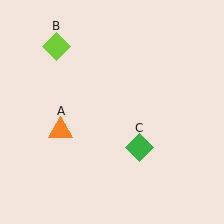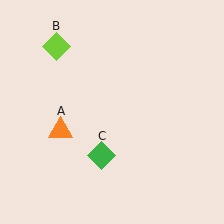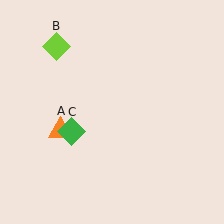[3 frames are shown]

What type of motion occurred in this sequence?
The green diamond (object C) rotated clockwise around the center of the scene.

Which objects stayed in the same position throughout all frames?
Orange triangle (object A) and lime diamond (object B) remained stationary.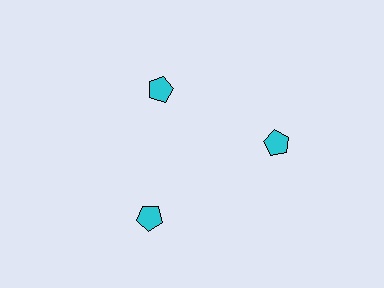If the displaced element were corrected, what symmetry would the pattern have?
It would have 3-fold rotational symmetry — the pattern would map onto itself every 120 degrees.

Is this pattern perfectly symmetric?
No. The 3 cyan pentagons are arranged in a ring, but one element near the 11 o'clock position is pulled inward toward the center, breaking the 3-fold rotational symmetry.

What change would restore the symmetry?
The symmetry would be restored by moving it outward, back onto the ring so that all 3 pentagons sit at equal angles and equal distance from the center.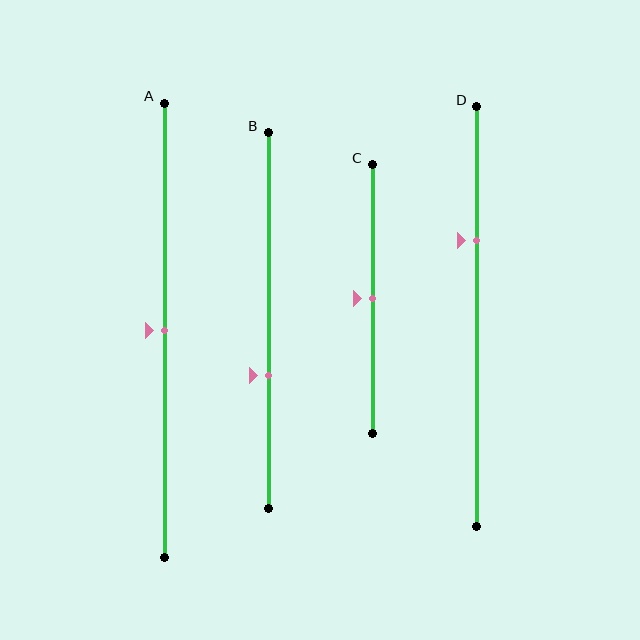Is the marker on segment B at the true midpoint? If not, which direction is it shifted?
No, the marker on segment B is shifted downward by about 15% of the segment length.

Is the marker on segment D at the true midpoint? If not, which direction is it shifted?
No, the marker on segment D is shifted upward by about 18% of the segment length.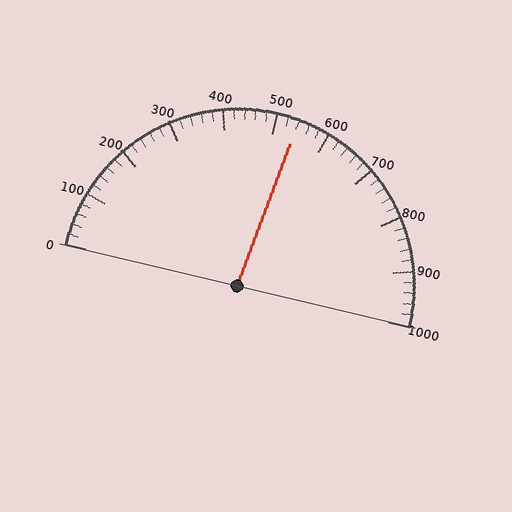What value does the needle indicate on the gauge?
The needle indicates approximately 540.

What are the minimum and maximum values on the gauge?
The gauge ranges from 0 to 1000.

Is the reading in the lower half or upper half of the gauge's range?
The reading is in the upper half of the range (0 to 1000).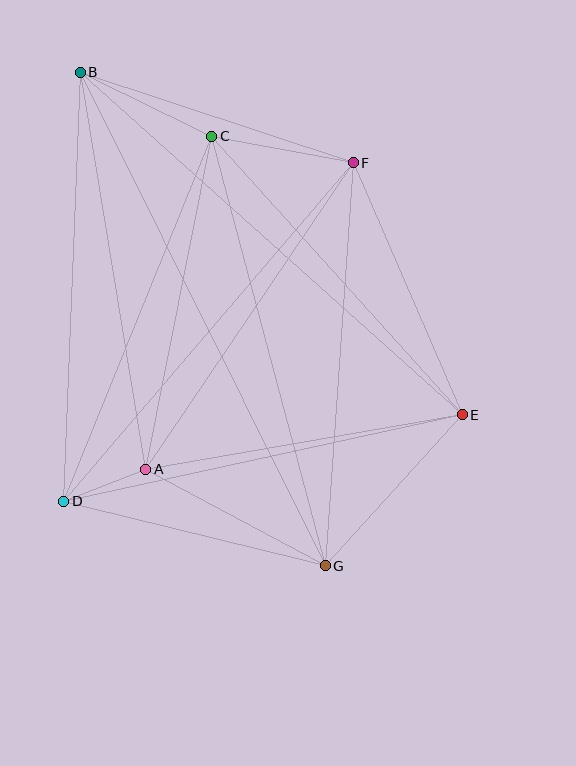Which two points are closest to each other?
Points A and D are closest to each other.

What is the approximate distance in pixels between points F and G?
The distance between F and G is approximately 404 pixels.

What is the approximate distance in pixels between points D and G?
The distance between D and G is approximately 269 pixels.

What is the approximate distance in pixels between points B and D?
The distance between B and D is approximately 429 pixels.